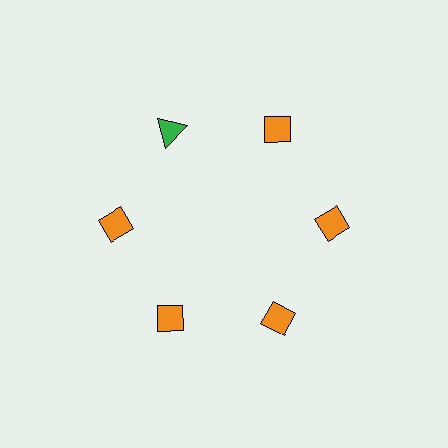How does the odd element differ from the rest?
It differs in both color (green instead of orange) and shape (triangle instead of diamond).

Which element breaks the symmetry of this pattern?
The green triangle at roughly the 11 o'clock position breaks the symmetry. All other shapes are orange diamonds.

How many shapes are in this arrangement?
There are 6 shapes arranged in a ring pattern.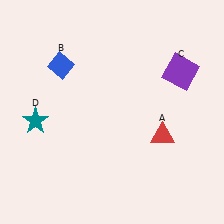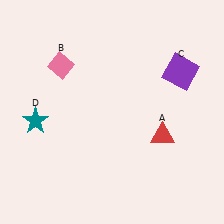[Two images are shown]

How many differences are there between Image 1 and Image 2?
There is 1 difference between the two images.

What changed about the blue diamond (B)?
In Image 1, B is blue. In Image 2, it changed to pink.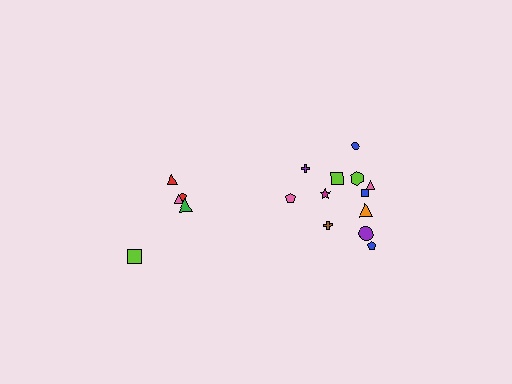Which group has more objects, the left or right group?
The right group.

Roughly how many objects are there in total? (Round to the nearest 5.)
Roughly 15 objects in total.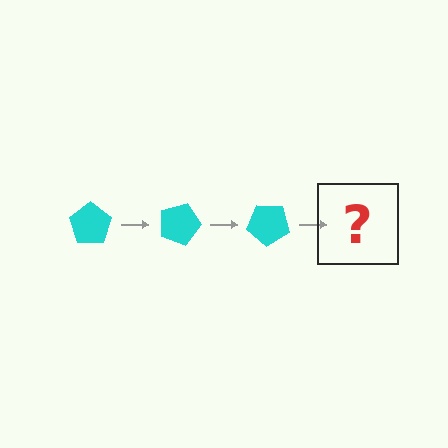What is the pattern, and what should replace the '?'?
The pattern is that the pentagon rotates 20 degrees each step. The '?' should be a cyan pentagon rotated 60 degrees.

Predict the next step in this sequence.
The next step is a cyan pentagon rotated 60 degrees.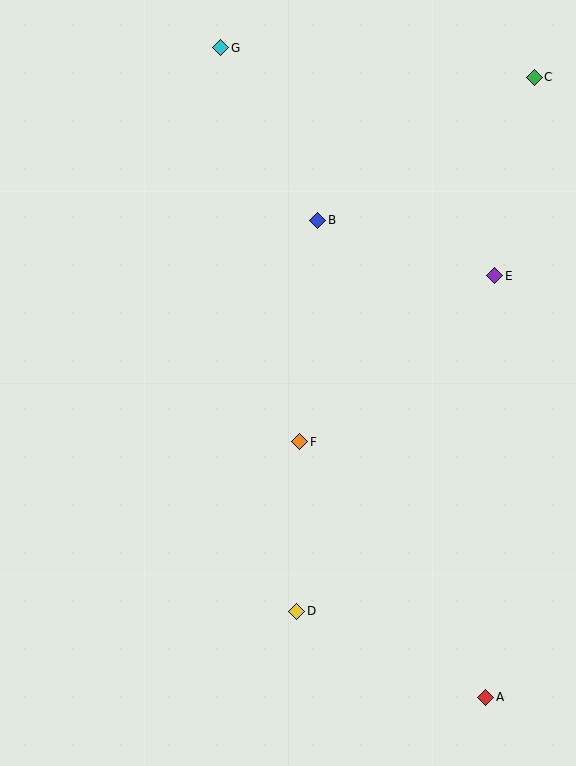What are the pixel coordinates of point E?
Point E is at (495, 276).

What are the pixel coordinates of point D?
Point D is at (297, 611).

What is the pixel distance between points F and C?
The distance between F and C is 434 pixels.